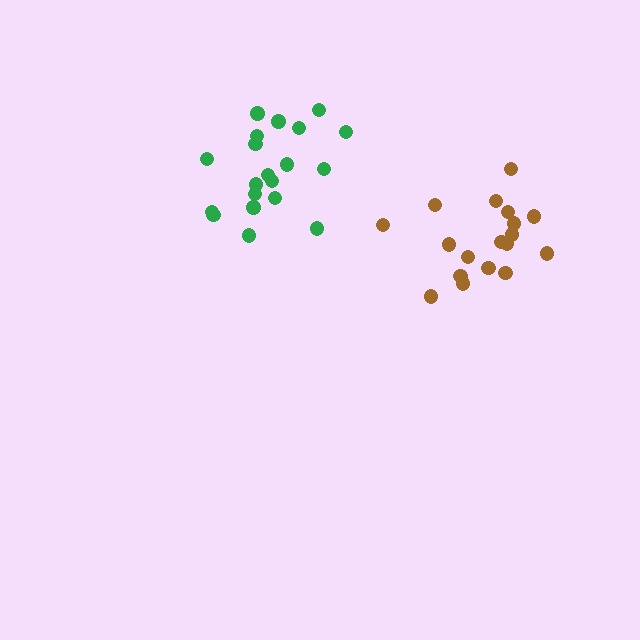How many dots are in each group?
Group 1: 18 dots, Group 2: 20 dots (38 total).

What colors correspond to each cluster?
The clusters are colored: brown, green.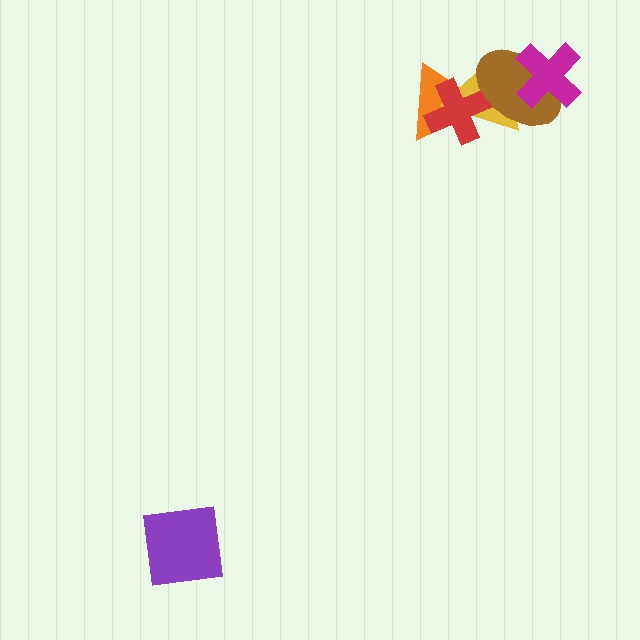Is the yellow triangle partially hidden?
Yes, it is partially covered by another shape.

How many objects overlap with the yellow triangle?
4 objects overlap with the yellow triangle.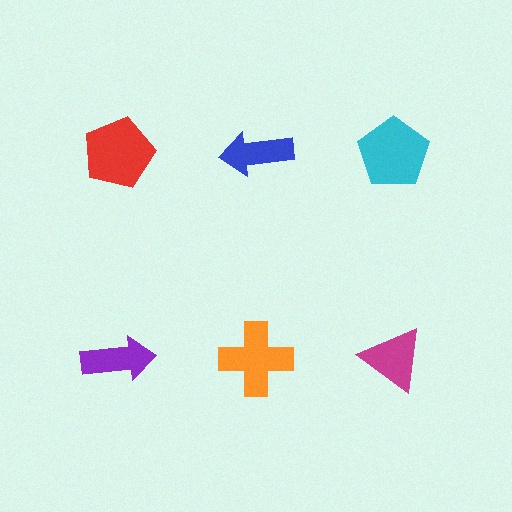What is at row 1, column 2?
A blue arrow.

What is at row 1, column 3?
A cyan pentagon.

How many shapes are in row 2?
3 shapes.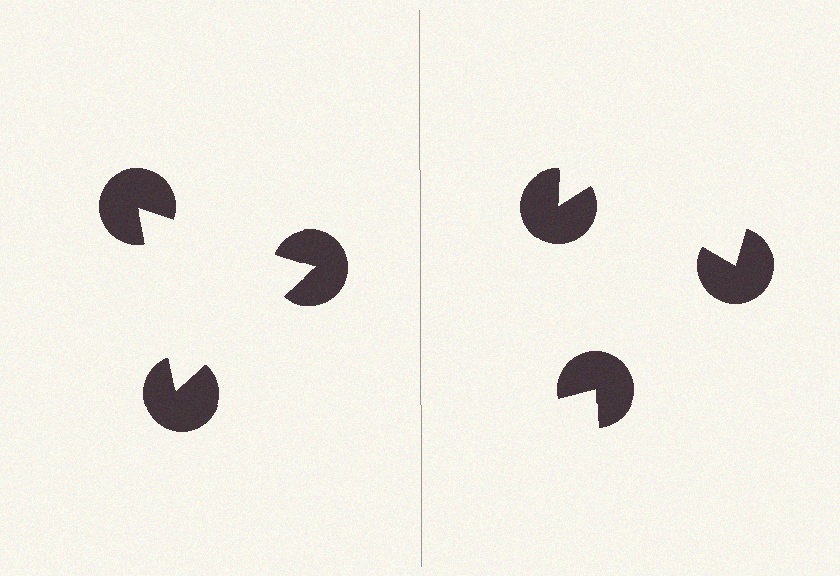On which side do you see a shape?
An illusory triangle appears on the left side. On the right side the wedge cuts are rotated, so no coherent shape forms.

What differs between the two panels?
The pac-man discs are positioned identically on both sides; only the wedge orientations differ. On the left they align to a triangle; on the right they are misaligned.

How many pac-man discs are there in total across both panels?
6 — 3 on each side.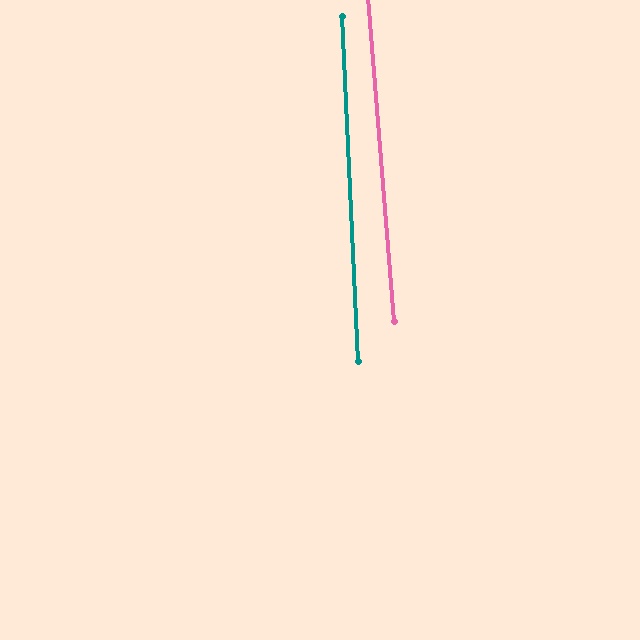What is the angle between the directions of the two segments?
Approximately 2 degrees.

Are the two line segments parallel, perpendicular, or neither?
Parallel — their directions differ by only 2.0°.